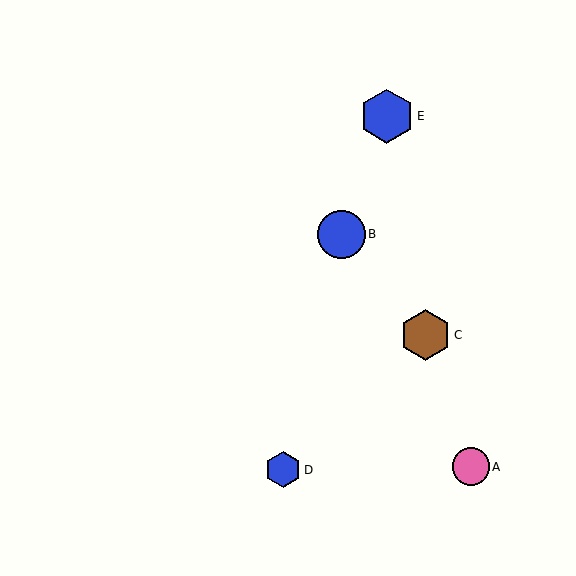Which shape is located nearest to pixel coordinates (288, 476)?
The blue hexagon (labeled D) at (283, 470) is nearest to that location.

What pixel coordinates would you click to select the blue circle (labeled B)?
Click at (341, 234) to select the blue circle B.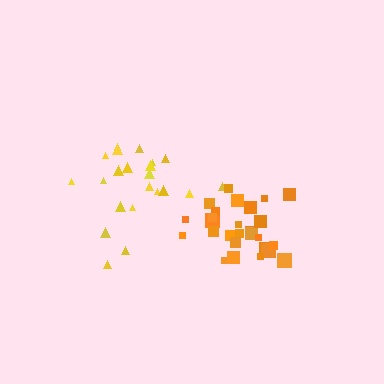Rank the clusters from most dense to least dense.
orange, yellow.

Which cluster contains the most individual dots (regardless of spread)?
Orange (27).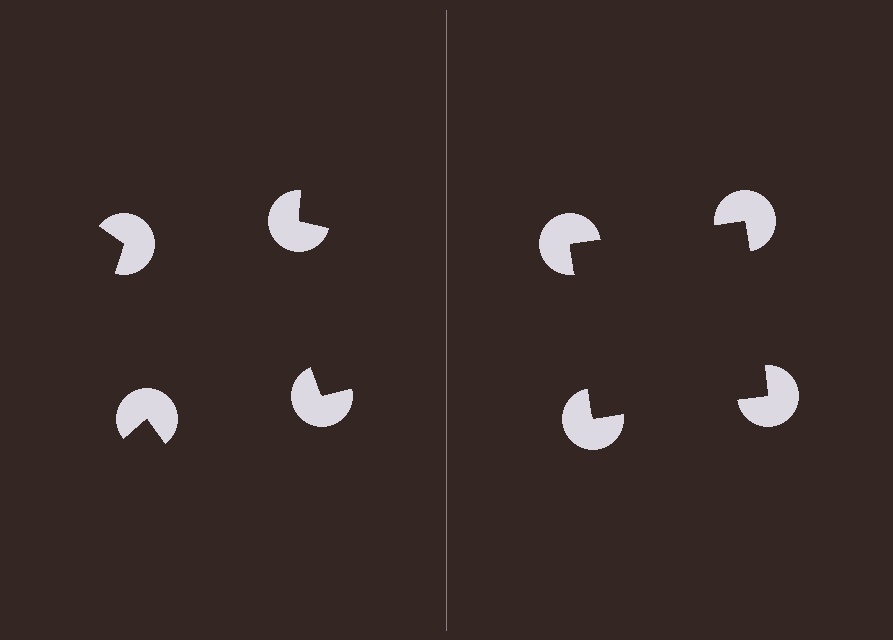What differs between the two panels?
The pac-man discs are positioned identically on both sides; only the wedge orientations differ. On the right they align to a square; on the left they are misaligned.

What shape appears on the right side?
An illusory square.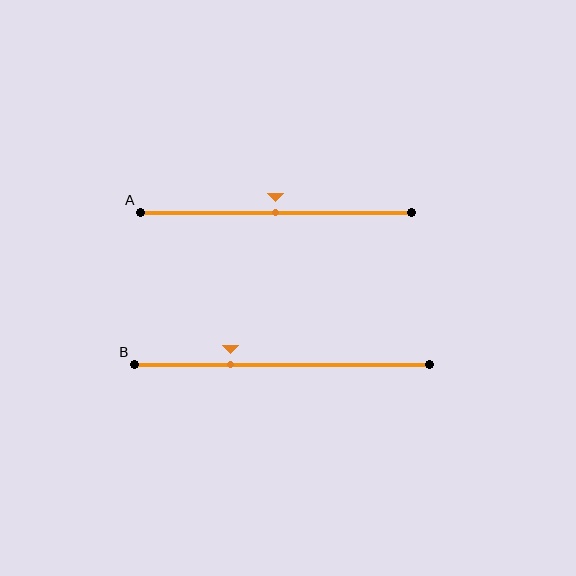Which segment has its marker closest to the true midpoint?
Segment A has its marker closest to the true midpoint.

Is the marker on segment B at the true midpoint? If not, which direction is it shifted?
No, the marker on segment B is shifted to the left by about 17% of the segment length.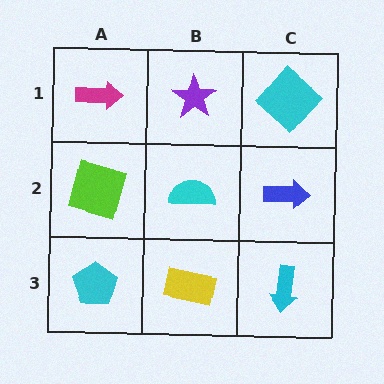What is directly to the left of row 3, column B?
A cyan pentagon.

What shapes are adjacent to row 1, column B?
A cyan semicircle (row 2, column B), a magenta arrow (row 1, column A), a cyan diamond (row 1, column C).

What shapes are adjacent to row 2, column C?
A cyan diamond (row 1, column C), a cyan arrow (row 3, column C), a cyan semicircle (row 2, column B).